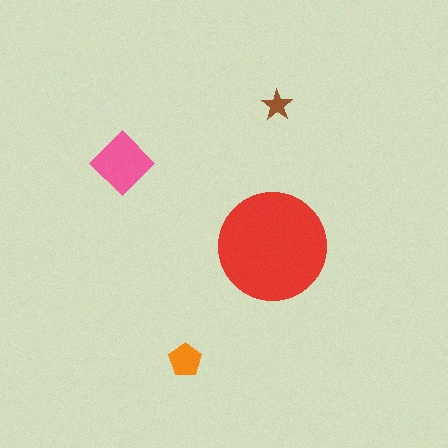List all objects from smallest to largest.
The brown star, the orange pentagon, the pink diamond, the red circle.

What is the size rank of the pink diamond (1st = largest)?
2nd.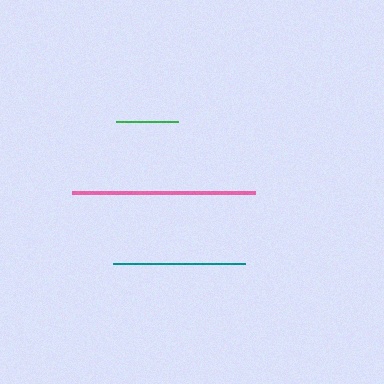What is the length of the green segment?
The green segment is approximately 62 pixels long.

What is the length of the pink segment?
The pink segment is approximately 183 pixels long.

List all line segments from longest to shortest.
From longest to shortest: pink, teal, green.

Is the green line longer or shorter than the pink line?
The pink line is longer than the green line.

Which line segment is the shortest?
The green line is the shortest at approximately 62 pixels.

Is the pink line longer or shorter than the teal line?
The pink line is longer than the teal line.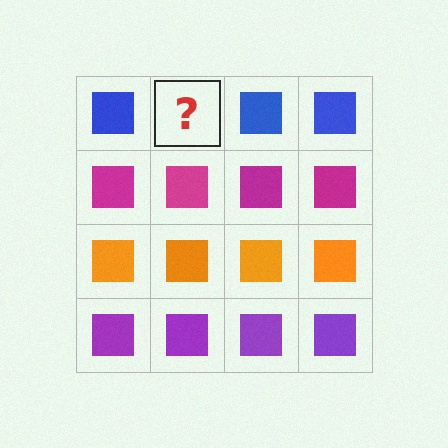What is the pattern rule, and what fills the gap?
The rule is that each row has a consistent color. The gap should be filled with a blue square.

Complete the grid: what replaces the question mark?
The question mark should be replaced with a blue square.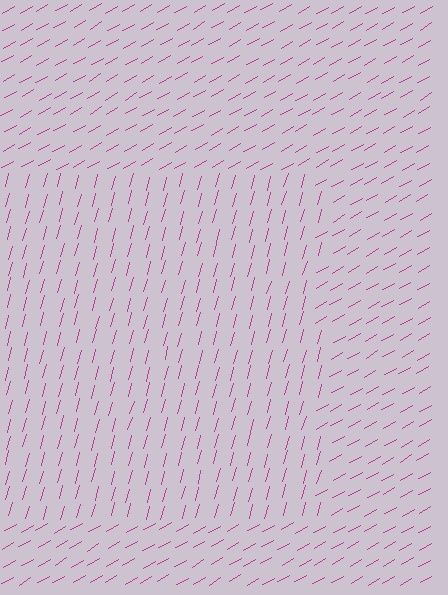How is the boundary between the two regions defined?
The boundary is defined purely by a change in line orientation (approximately 45 degrees difference). All lines are the same color and thickness.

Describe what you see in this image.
The image is filled with small magenta line segments. A rectangle region in the image has lines oriented differently from the surrounding lines, creating a visible texture boundary.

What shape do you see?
I see a rectangle.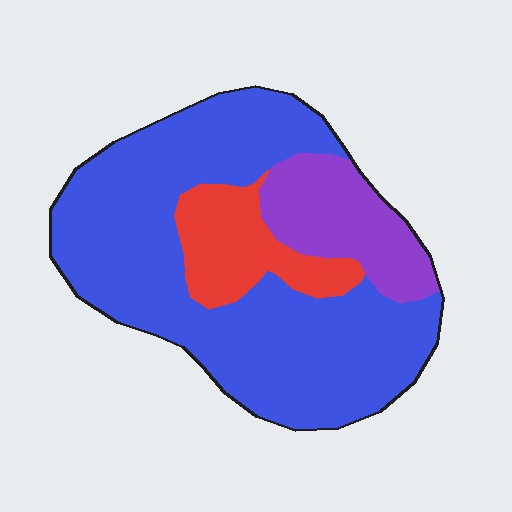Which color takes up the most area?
Blue, at roughly 70%.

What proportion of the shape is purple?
Purple covers about 15% of the shape.